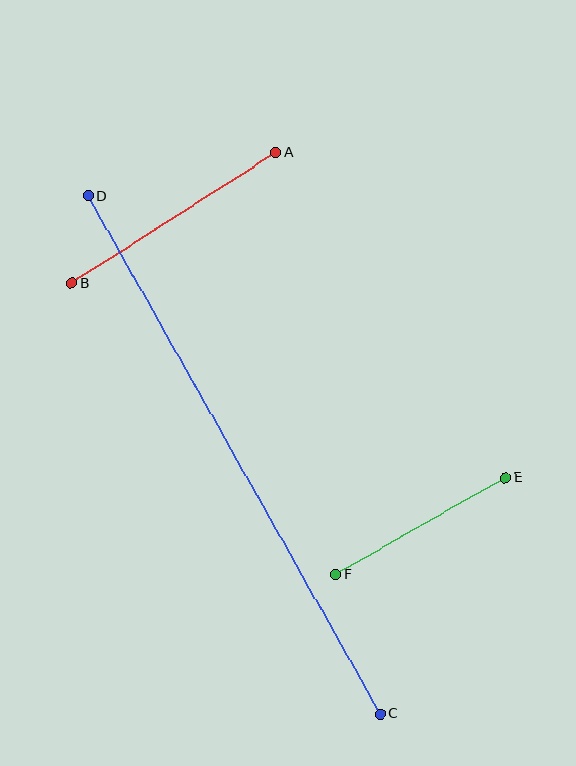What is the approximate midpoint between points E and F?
The midpoint is at approximately (420, 526) pixels.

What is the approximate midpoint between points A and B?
The midpoint is at approximately (174, 218) pixels.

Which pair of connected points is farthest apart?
Points C and D are farthest apart.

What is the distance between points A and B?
The distance is approximately 242 pixels.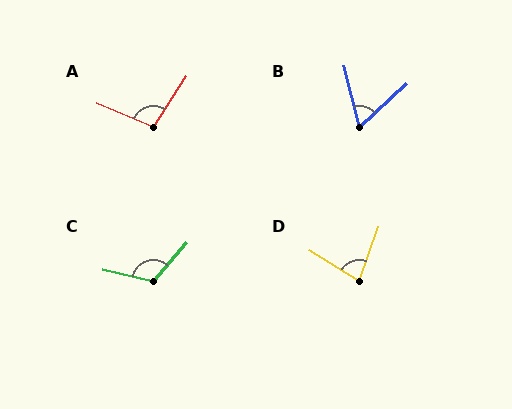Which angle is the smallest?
B, at approximately 61 degrees.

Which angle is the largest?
C, at approximately 117 degrees.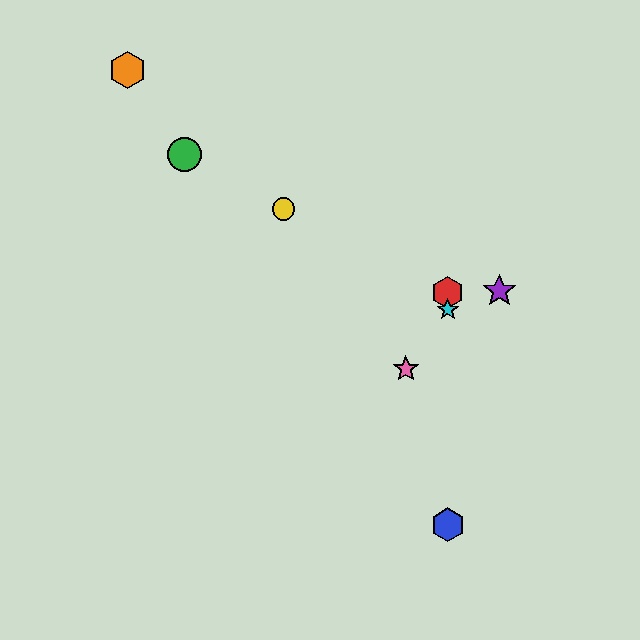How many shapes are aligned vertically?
3 shapes (the red hexagon, the blue hexagon, the cyan star) are aligned vertically.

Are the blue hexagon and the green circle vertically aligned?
No, the blue hexagon is at x≈448 and the green circle is at x≈184.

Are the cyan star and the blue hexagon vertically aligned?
Yes, both are at x≈448.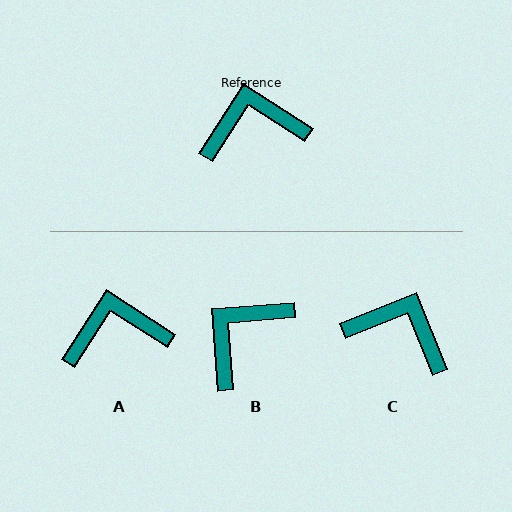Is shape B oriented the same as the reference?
No, it is off by about 37 degrees.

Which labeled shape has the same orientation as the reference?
A.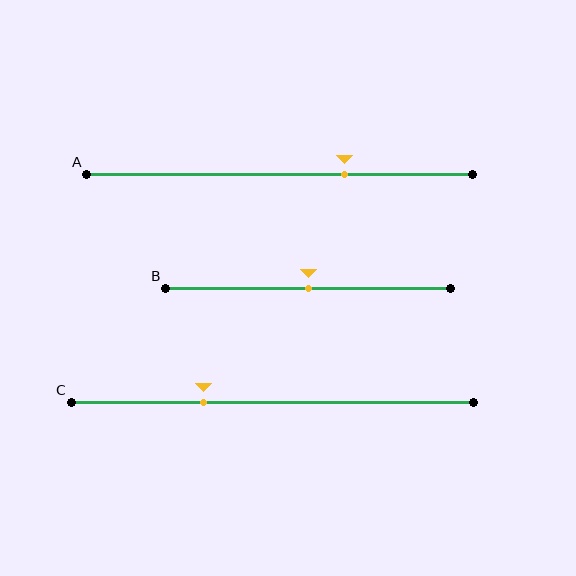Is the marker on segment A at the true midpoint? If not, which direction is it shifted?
No, the marker on segment A is shifted to the right by about 17% of the segment length.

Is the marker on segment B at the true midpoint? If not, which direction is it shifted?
Yes, the marker on segment B is at the true midpoint.